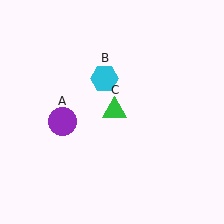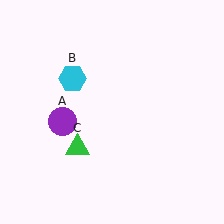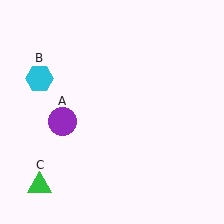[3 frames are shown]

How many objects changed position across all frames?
2 objects changed position: cyan hexagon (object B), green triangle (object C).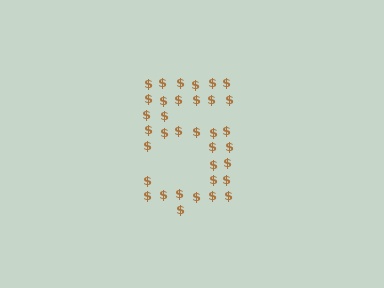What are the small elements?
The small elements are dollar signs.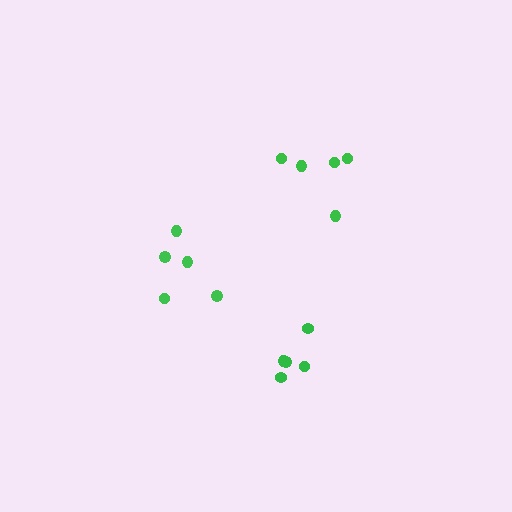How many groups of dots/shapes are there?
There are 3 groups.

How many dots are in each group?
Group 1: 5 dots, Group 2: 5 dots, Group 3: 5 dots (15 total).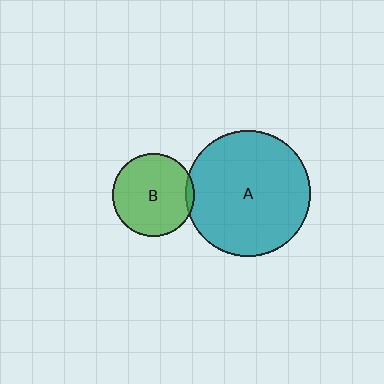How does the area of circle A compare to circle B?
Approximately 2.3 times.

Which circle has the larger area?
Circle A (teal).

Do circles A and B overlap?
Yes.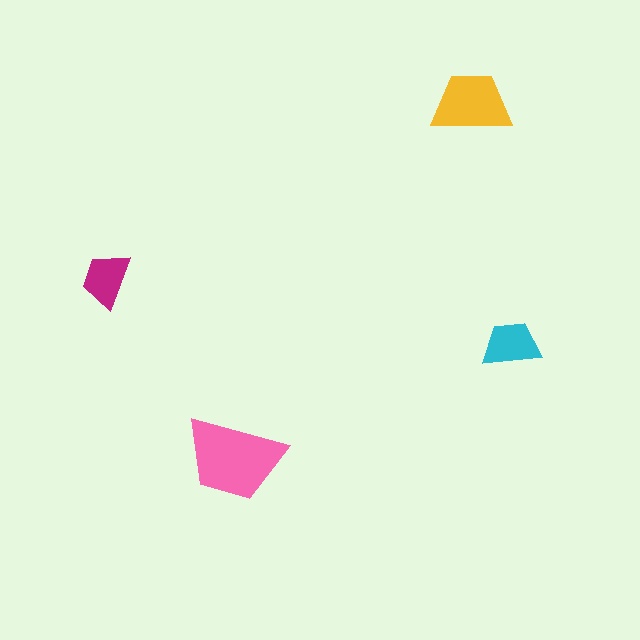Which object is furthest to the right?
The cyan trapezoid is rightmost.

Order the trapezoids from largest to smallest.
the pink one, the yellow one, the cyan one, the magenta one.